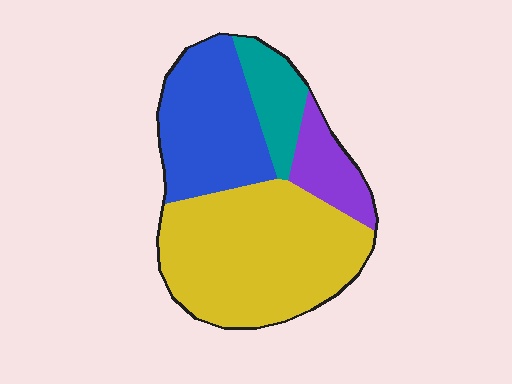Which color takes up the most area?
Yellow, at roughly 50%.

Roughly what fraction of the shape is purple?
Purple covers roughly 10% of the shape.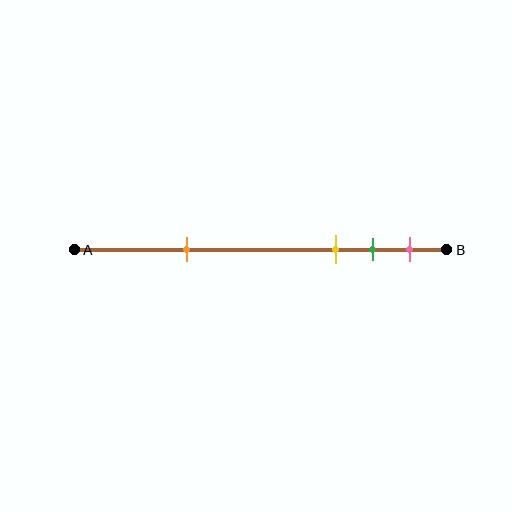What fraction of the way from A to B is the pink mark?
The pink mark is approximately 90% (0.9) of the way from A to B.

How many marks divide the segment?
There are 4 marks dividing the segment.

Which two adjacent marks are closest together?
The green and pink marks are the closest adjacent pair.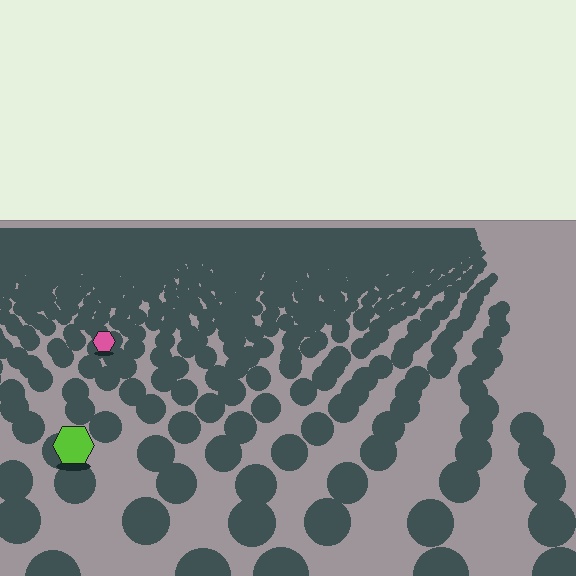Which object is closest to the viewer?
The lime hexagon is closest. The texture marks near it are larger and more spread out.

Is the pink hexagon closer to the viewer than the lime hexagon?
No. The lime hexagon is closer — you can tell from the texture gradient: the ground texture is coarser near it.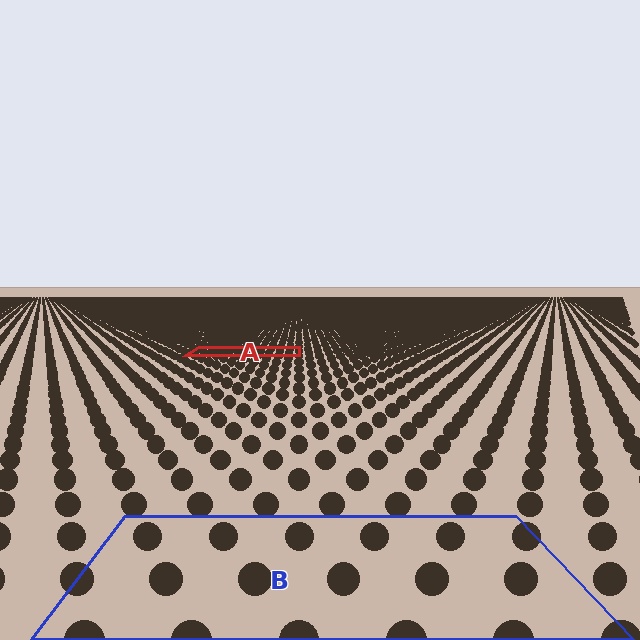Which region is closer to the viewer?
Region B is closer. The texture elements there are larger and more spread out.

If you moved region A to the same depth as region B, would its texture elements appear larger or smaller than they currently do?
They would appear larger. At a closer depth, the same texture elements are projected at a bigger on-screen size.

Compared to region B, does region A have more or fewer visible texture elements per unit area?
Region A has more texture elements per unit area — they are packed more densely because it is farther away.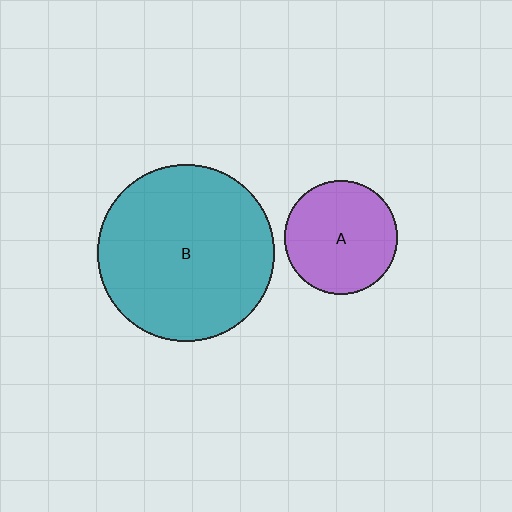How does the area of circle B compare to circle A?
Approximately 2.4 times.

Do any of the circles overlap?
No, none of the circles overlap.